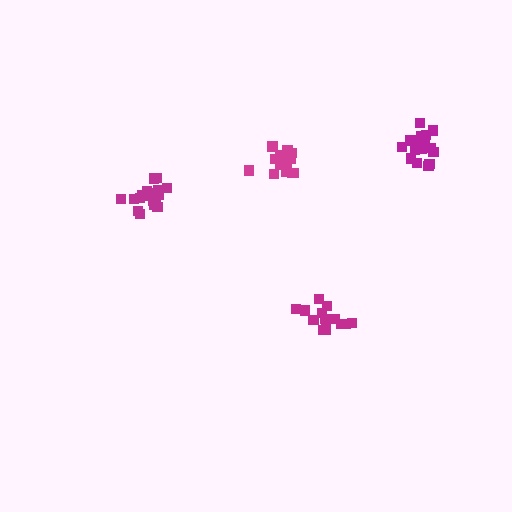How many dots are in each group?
Group 1: 19 dots, Group 2: 18 dots, Group 3: 13 dots, Group 4: 16 dots (66 total).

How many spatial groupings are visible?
There are 4 spatial groupings.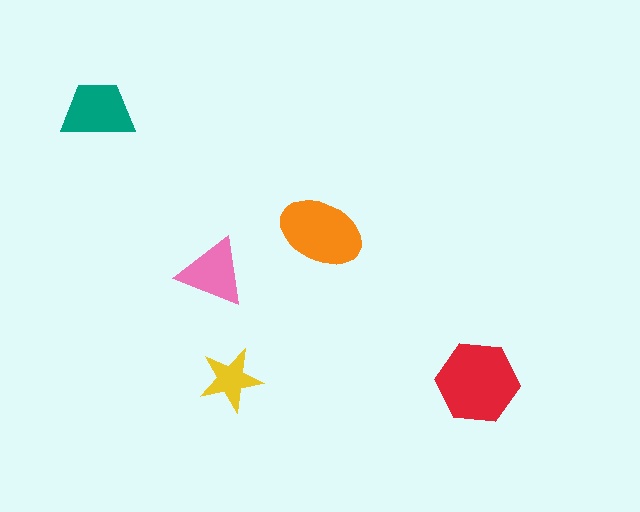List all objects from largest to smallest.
The red hexagon, the orange ellipse, the teal trapezoid, the pink triangle, the yellow star.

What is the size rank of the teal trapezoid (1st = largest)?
3rd.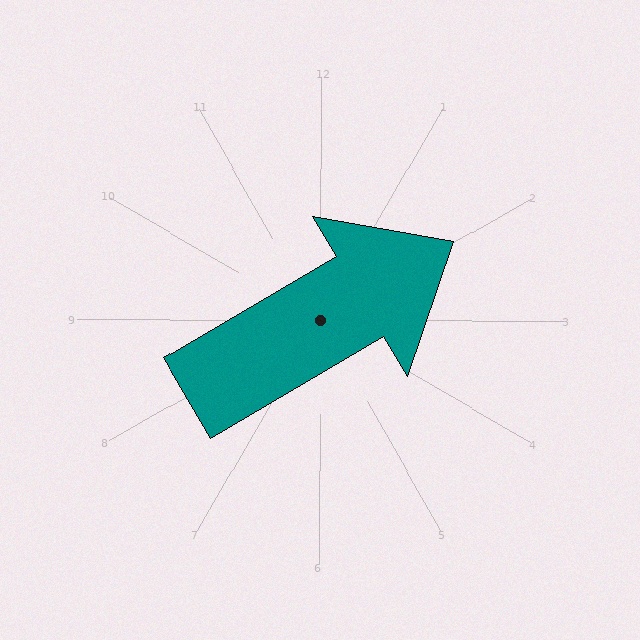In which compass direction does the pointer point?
Northeast.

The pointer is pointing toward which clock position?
Roughly 2 o'clock.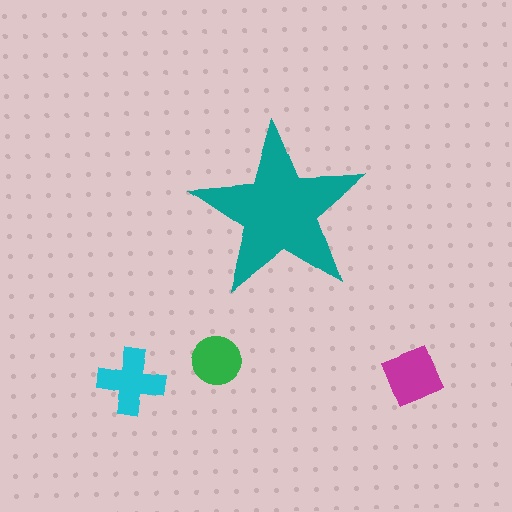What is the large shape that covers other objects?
A teal star.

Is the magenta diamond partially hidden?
No, the magenta diamond is fully visible.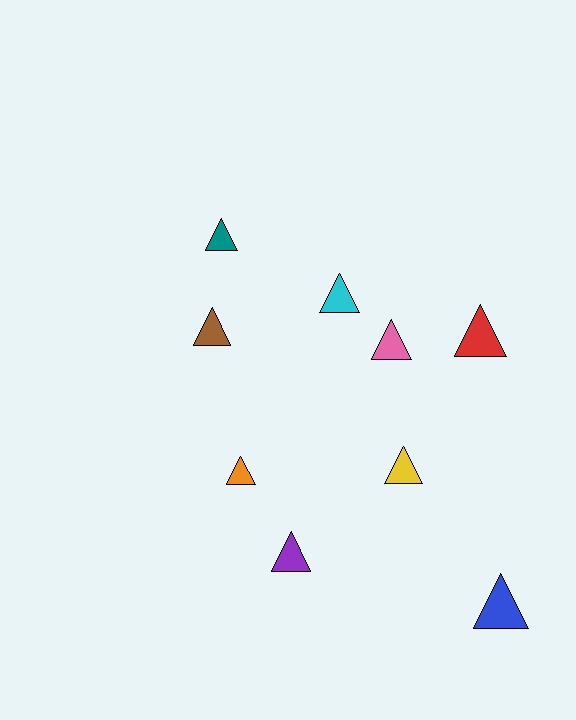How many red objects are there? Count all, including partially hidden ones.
There is 1 red object.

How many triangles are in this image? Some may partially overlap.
There are 9 triangles.